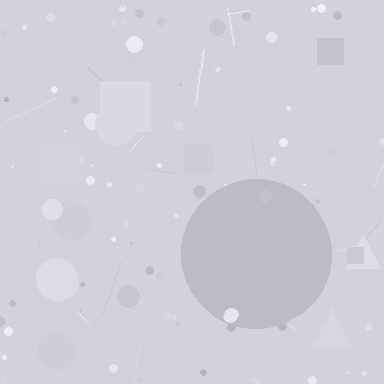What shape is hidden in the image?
A circle is hidden in the image.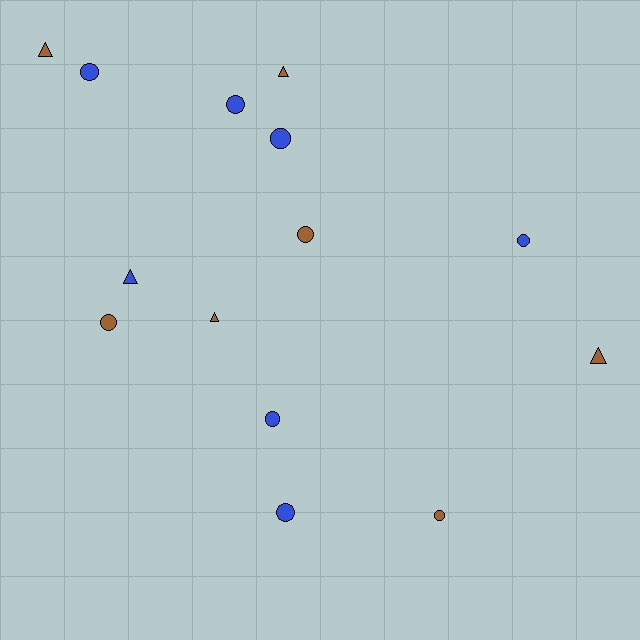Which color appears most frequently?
Brown, with 7 objects.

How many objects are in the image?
There are 14 objects.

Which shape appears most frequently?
Circle, with 9 objects.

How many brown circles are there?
There are 3 brown circles.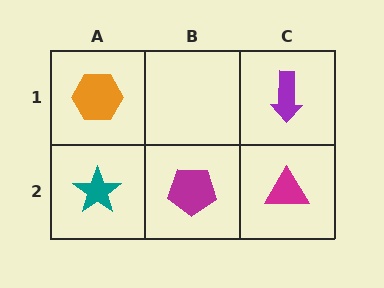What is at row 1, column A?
An orange hexagon.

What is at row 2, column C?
A magenta triangle.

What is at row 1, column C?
A purple arrow.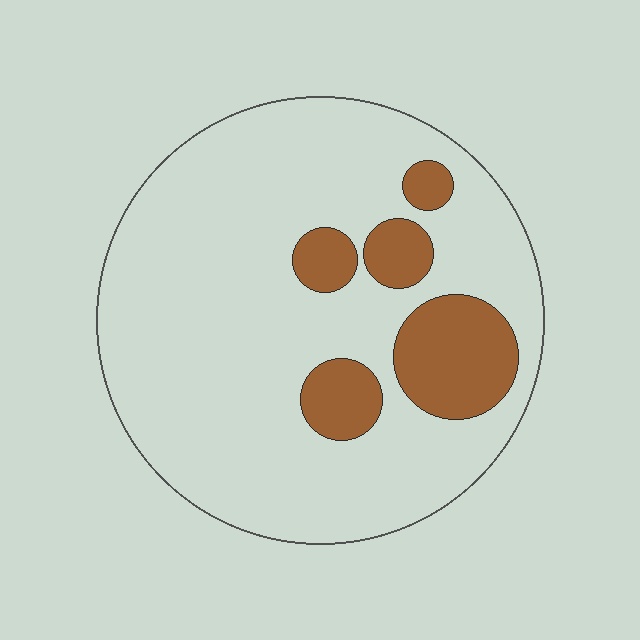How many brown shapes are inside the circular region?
5.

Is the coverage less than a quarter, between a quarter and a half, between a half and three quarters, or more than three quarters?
Less than a quarter.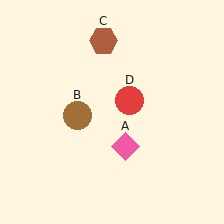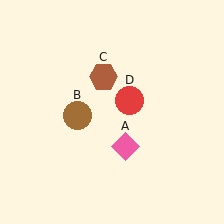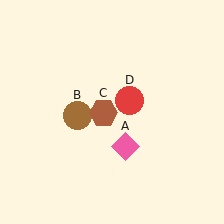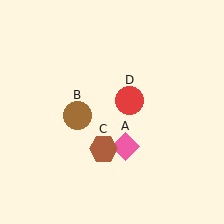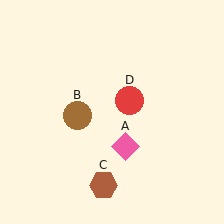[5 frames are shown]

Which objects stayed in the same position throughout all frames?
Pink diamond (object A) and brown circle (object B) and red circle (object D) remained stationary.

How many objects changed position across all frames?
1 object changed position: brown hexagon (object C).